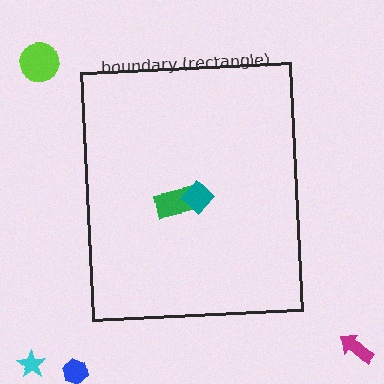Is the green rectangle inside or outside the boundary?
Inside.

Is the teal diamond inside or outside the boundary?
Inside.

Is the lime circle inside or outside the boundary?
Outside.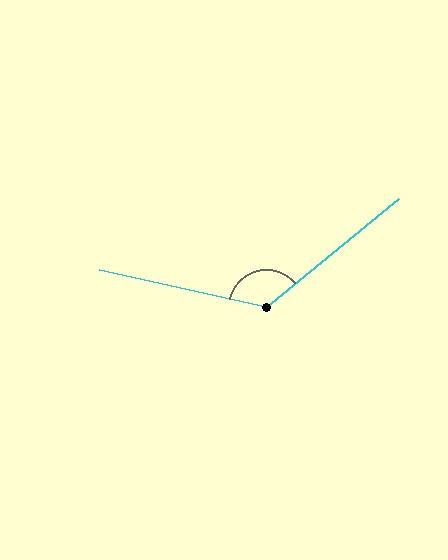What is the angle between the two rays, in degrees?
Approximately 129 degrees.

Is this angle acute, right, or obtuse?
It is obtuse.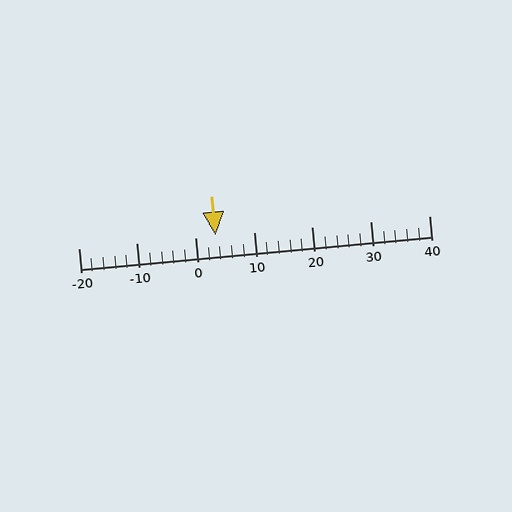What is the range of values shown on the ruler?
The ruler shows values from -20 to 40.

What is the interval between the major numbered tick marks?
The major tick marks are spaced 10 units apart.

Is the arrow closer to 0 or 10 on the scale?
The arrow is closer to 0.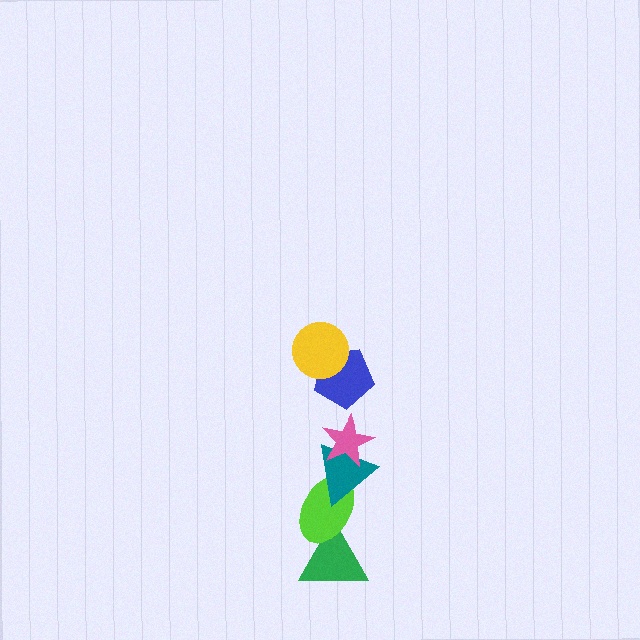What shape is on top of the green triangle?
The lime ellipse is on top of the green triangle.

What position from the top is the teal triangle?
The teal triangle is 4th from the top.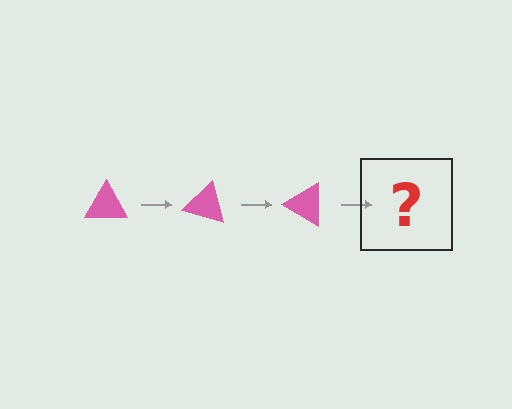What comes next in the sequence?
The next element should be a pink triangle rotated 45 degrees.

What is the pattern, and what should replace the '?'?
The pattern is that the triangle rotates 15 degrees each step. The '?' should be a pink triangle rotated 45 degrees.